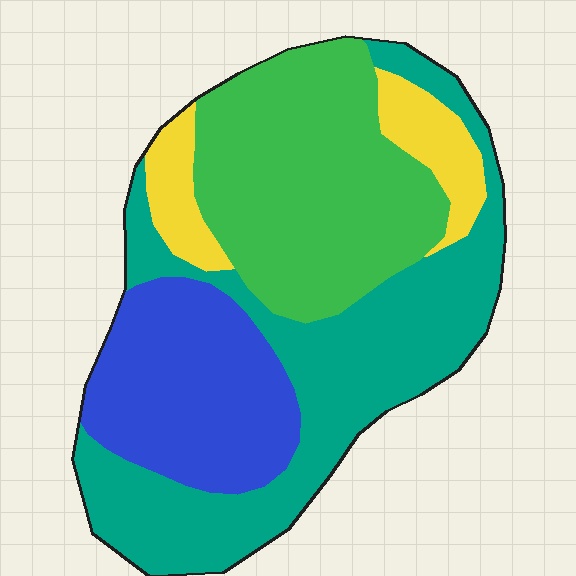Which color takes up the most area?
Teal, at roughly 35%.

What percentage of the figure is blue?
Blue covers around 20% of the figure.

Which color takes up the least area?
Yellow, at roughly 10%.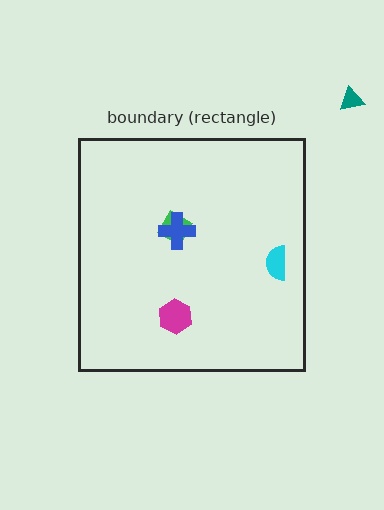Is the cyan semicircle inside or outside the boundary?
Inside.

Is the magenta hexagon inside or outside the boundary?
Inside.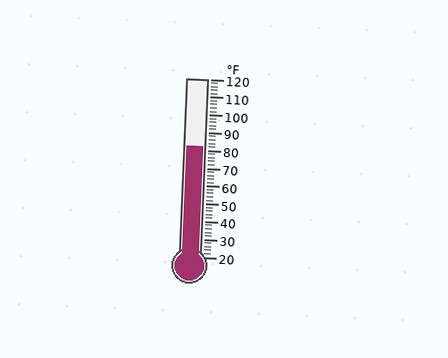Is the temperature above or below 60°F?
The temperature is above 60°F.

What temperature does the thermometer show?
The thermometer shows approximately 82°F.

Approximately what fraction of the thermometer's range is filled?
The thermometer is filled to approximately 60% of its range.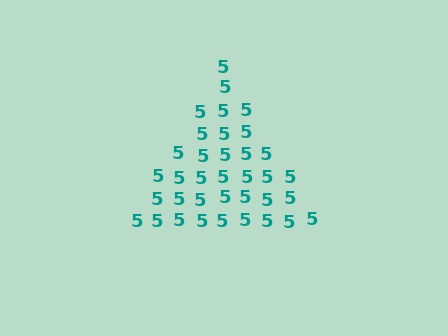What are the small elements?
The small elements are digit 5's.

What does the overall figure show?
The overall figure shows a triangle.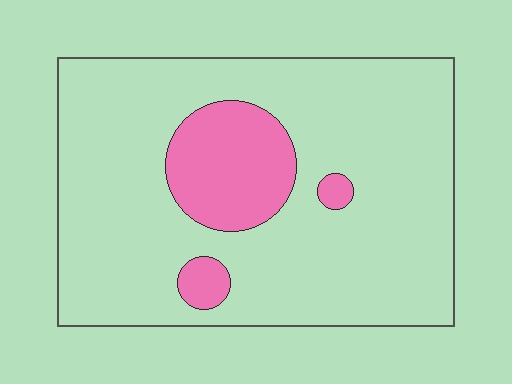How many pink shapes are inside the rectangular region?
3.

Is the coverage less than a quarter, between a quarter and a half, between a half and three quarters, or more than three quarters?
Less than a quarter.